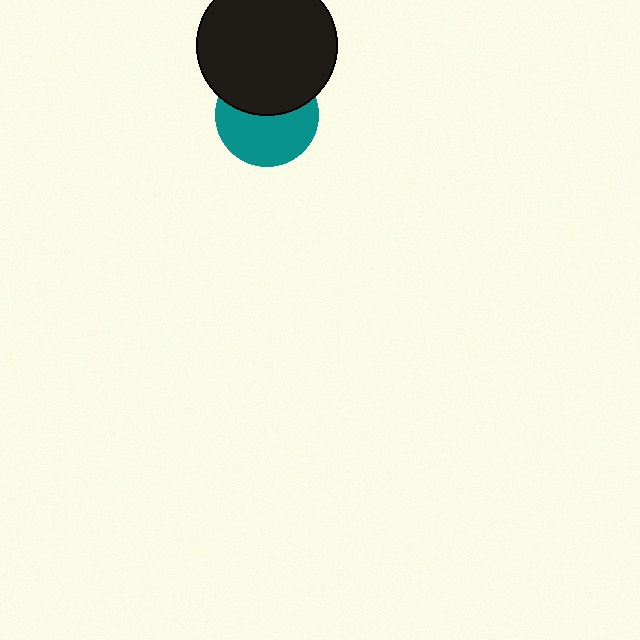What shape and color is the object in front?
The object in front is a black circle.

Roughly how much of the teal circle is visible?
About half of it is visible (roughly 57%).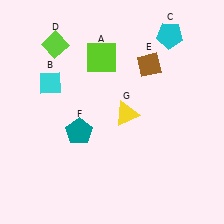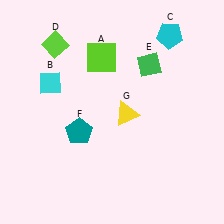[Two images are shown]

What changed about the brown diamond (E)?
In Image 1, E is brown. In Image 2, it changed to green.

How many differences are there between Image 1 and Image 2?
There is 1 difference between the two images.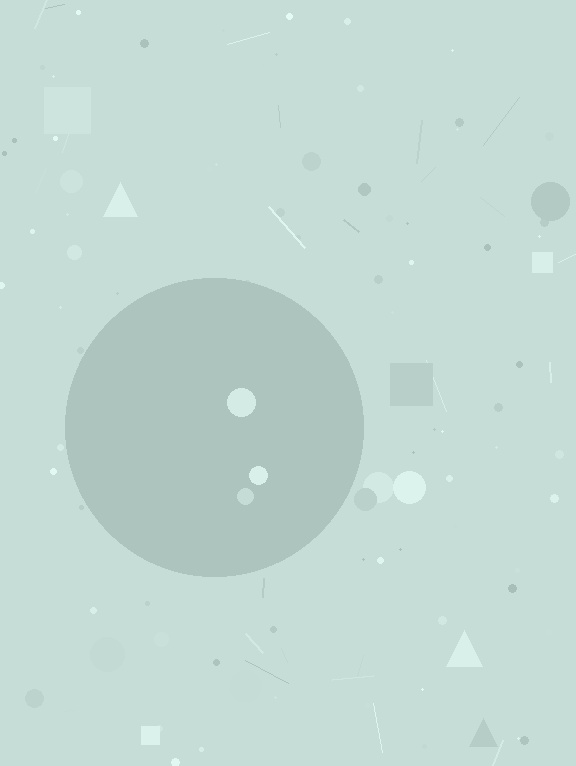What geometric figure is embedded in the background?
A circle is embedded in the background.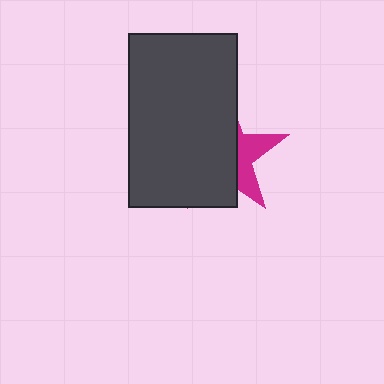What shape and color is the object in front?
The object in front is a dark gray rectangle.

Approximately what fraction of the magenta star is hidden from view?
Roughly 67% of the magenta star is hidden behind the dark gray rectangle.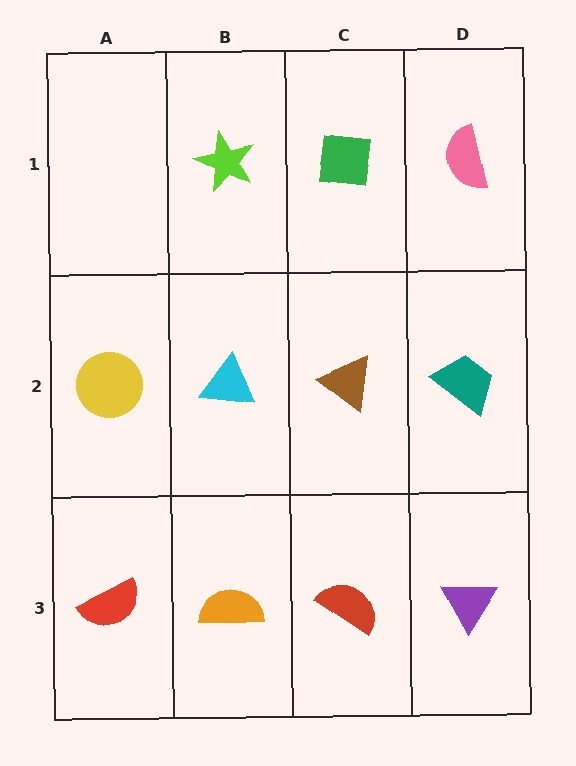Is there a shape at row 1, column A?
No, that cell is empty.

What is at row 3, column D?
A purple triangle.